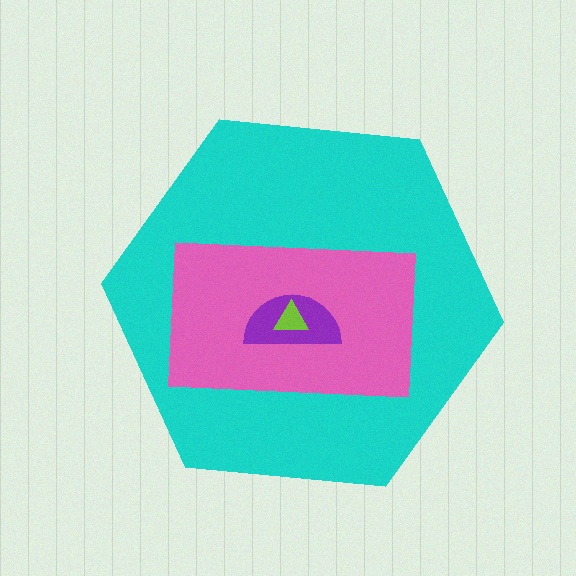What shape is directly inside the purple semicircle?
The lime triangle.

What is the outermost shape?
The cyan hexagon.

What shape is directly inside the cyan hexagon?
The pink rectangle.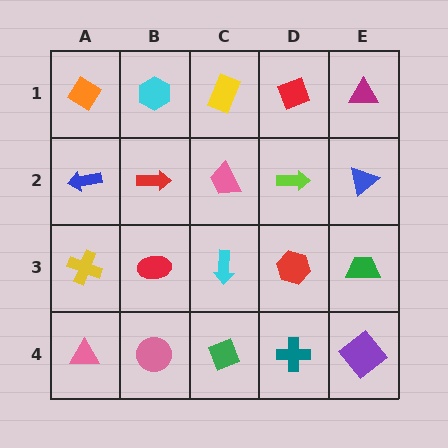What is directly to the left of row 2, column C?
A red arrow.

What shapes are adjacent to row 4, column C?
A cyan arrow (row 3, column C), a pink circle (row 4, column B), a teal cross (row 4, column D).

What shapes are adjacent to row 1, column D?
A lime arrow (row 2, column D), a yellow rectangle (row 1, column C), a magenta triangle (row 1, column E).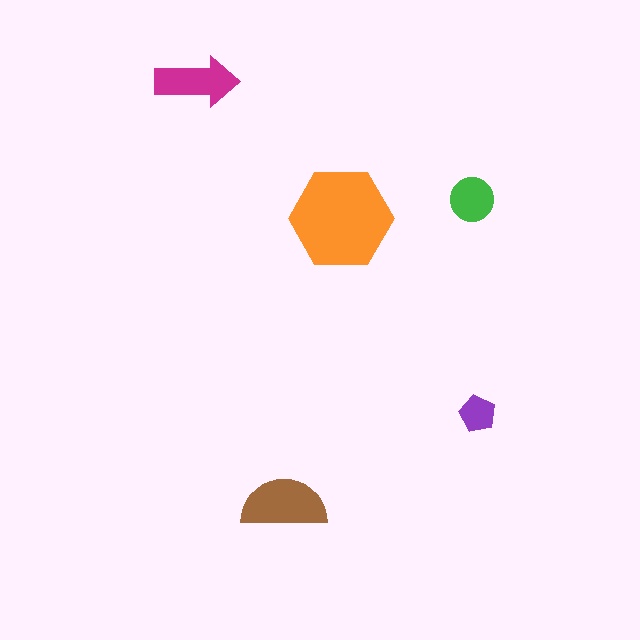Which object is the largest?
The orange hexagon.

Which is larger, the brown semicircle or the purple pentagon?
The brown semicircle.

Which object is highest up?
The magenta arrow is topmost.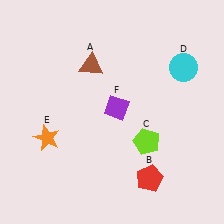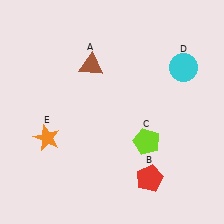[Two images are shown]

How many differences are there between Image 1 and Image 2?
There is 1 difference between the two images.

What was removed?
The purple diamond (F) was removed in Image 2.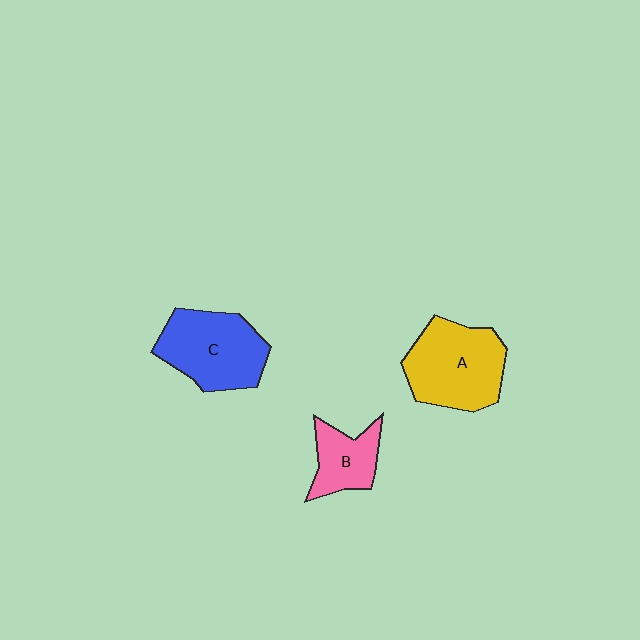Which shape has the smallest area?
Shape B (pink).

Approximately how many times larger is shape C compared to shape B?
Approximately 1.7 times.